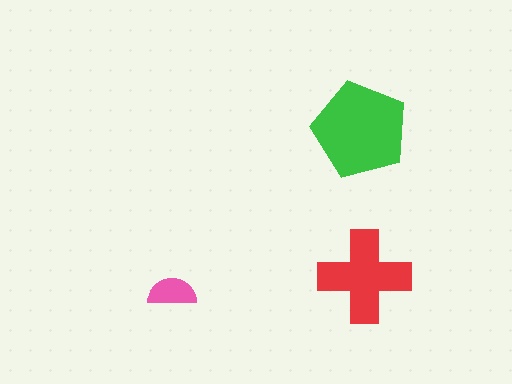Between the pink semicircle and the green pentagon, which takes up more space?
The green pentagon.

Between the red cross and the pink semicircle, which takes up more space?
The red cross.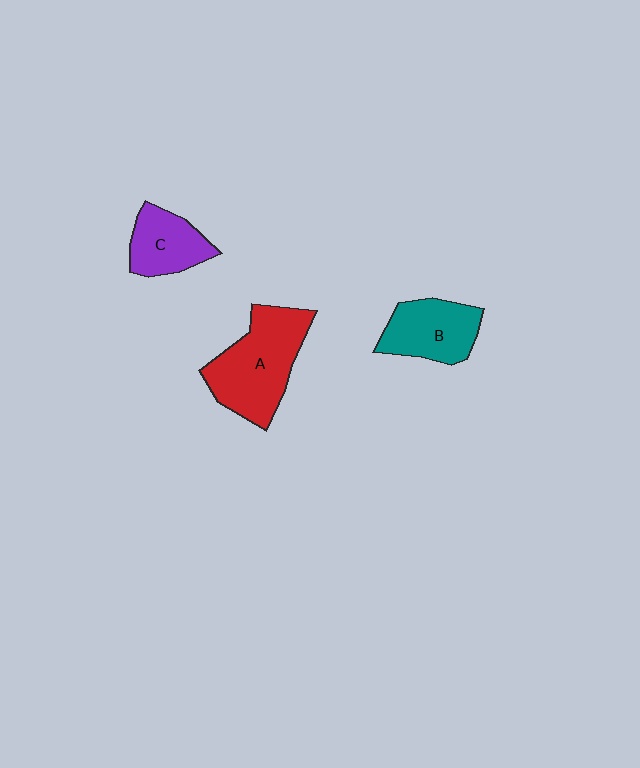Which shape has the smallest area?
Shape C (purple).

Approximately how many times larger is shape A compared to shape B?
Approximately 1.5 times.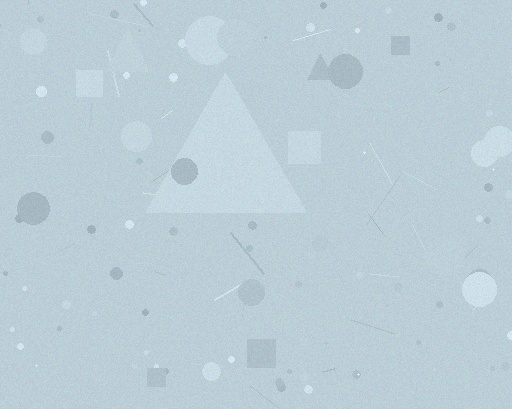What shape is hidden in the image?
A triangle is hidden in the image.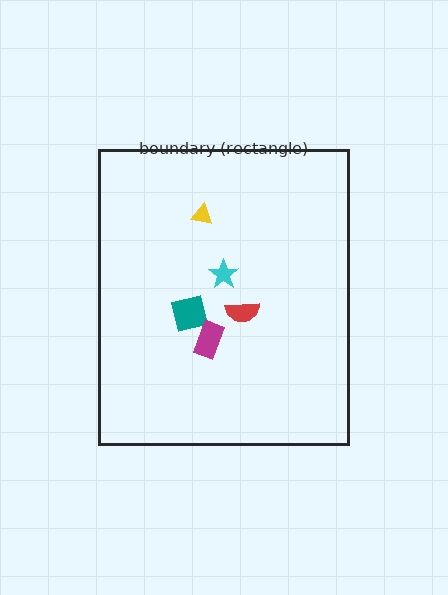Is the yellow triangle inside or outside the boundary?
Inside.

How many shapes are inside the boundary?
5 inside, 0 outside.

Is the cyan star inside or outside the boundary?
Inside.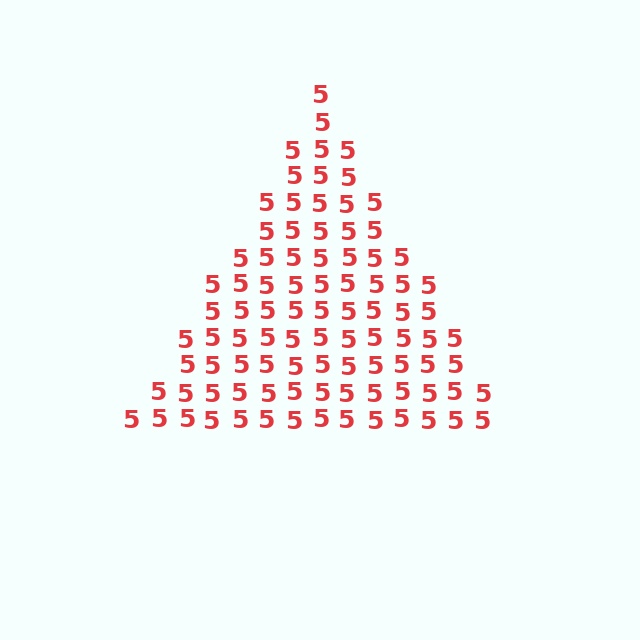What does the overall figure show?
The overall figure shows a triangle.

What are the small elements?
The small elements are digit 5's.